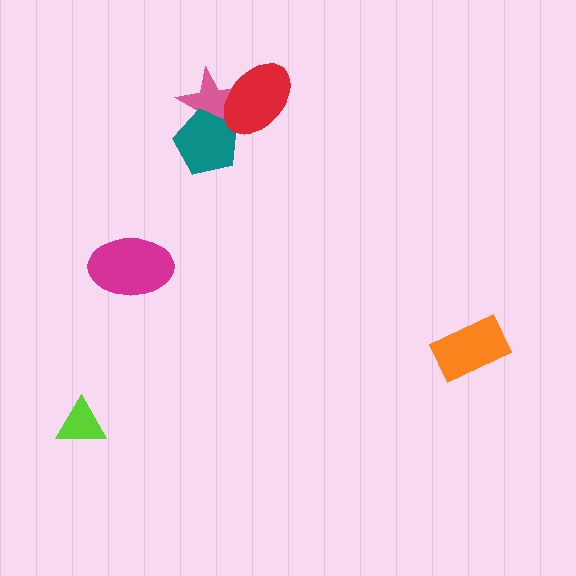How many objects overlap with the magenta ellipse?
0 objects overlap with the magenta ellipse.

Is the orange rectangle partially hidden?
No, no other shape covers it.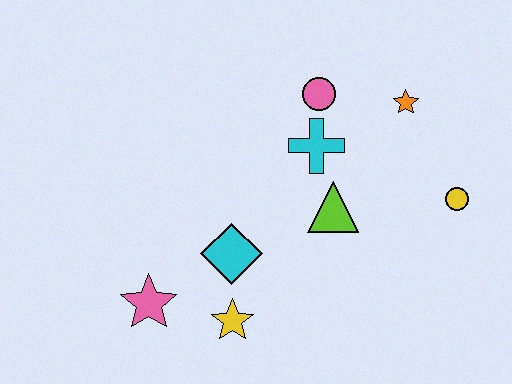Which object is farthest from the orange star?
The pink star is farthest from the orange star.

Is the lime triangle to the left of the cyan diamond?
No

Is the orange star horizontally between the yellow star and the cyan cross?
No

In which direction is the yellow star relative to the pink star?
The yellow star is to the right of the pink star.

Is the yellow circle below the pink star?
No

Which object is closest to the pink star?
The yellow star is closest to the pink star.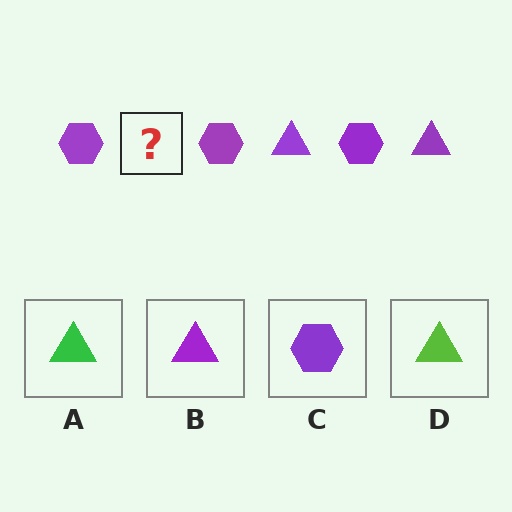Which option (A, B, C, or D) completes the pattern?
B.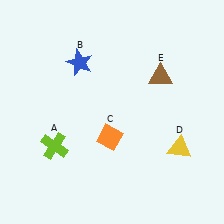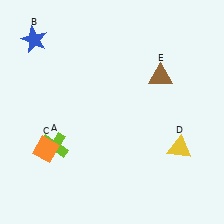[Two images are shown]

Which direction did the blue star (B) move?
The blue star (B) moved left.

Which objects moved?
The objects that moved are: the blue star (B), the orange diamond (C).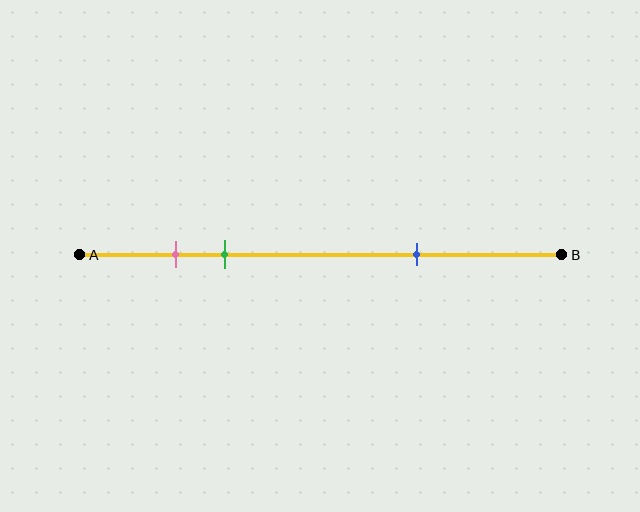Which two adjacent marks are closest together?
The pink and green marks are the closest adjacent pair.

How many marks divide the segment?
There are 3 marks dividing the segment.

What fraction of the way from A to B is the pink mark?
The pink mark is approximately 20% (0.2) of the way from A to B.